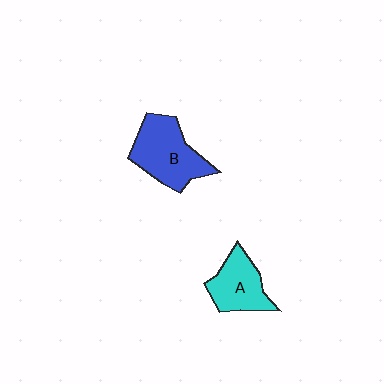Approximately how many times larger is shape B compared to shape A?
Approximately 1.3 times.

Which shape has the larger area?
Shape B (blue).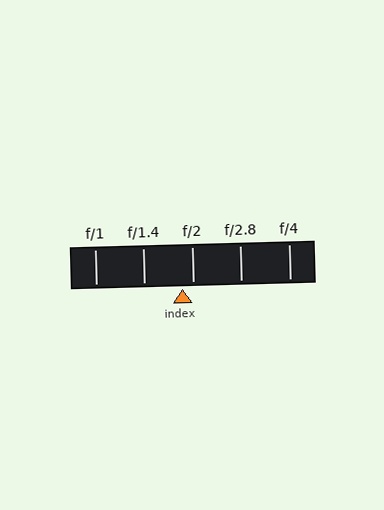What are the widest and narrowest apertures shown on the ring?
The widest aperture shown is f/1 and the narrowest is f/4.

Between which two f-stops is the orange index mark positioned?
The index mark is between f/1.4 and f/2.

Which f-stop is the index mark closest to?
The index mark is closest to f/2.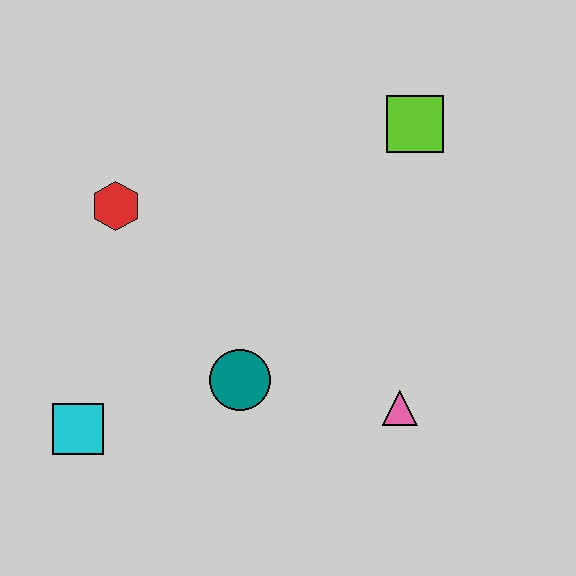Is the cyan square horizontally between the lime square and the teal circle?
No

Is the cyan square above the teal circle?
No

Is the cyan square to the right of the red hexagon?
No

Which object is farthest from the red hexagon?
The pink triangle is farthest from the red hexagon.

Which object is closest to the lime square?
The pink triangle is closest to the lime square.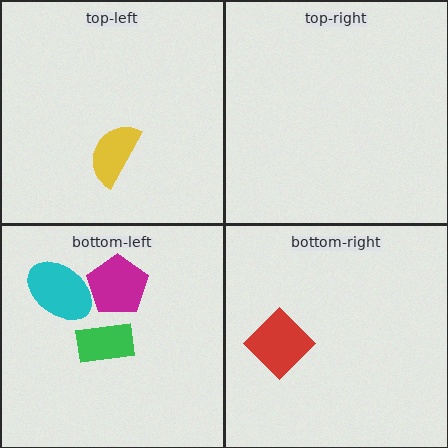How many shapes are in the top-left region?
1.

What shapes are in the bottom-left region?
The cyan ellipse, the magenta pentagon, the green rectangle.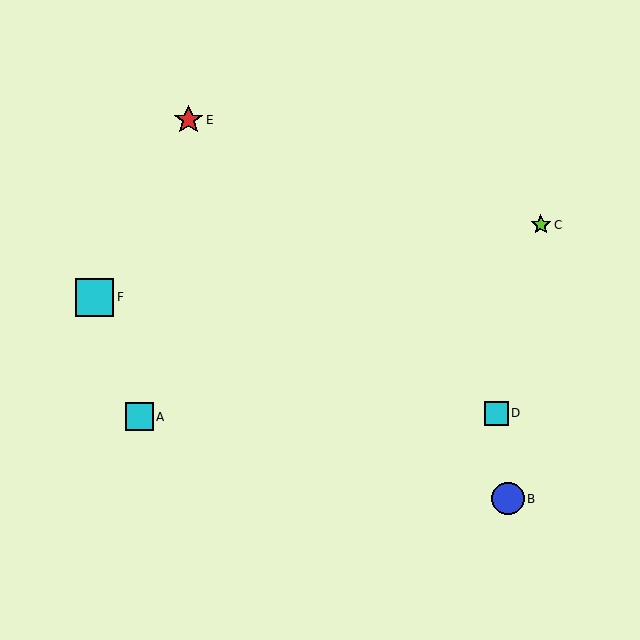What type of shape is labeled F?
Shape F is a cyan square.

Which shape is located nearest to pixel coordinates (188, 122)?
The red star (labeled E) at (189, 120) is nearest to that location.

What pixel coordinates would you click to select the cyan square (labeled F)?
Click at (95, 297) to select the cyan square F.